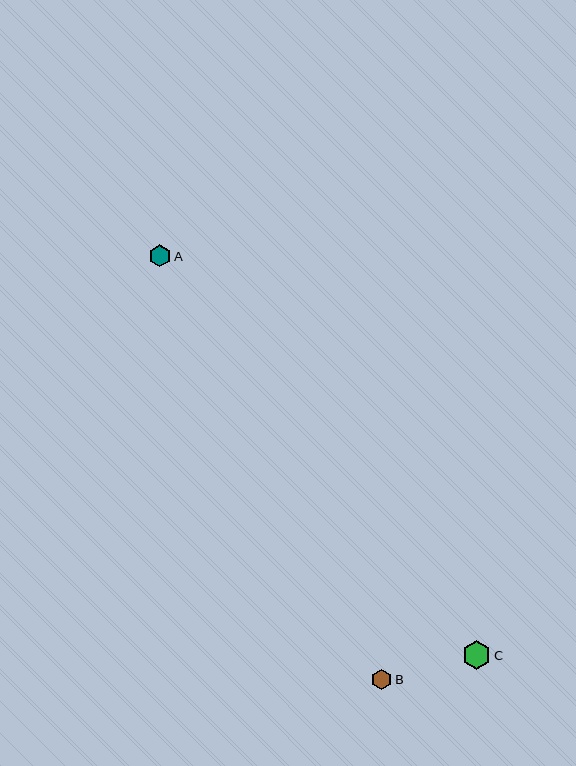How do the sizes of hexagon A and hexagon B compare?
Hexagon A and hexagon B are approximately the same size.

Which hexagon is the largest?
Hexagon C is the largest with a size of approximately 29 pixels.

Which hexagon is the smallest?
Hexagon B is the smallest with a size of approximately 20 pixels.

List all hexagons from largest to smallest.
From largest to smallest: C, A, B.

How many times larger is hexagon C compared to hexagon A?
Hexagon C is approximately 1.3 times the size of hexagon A.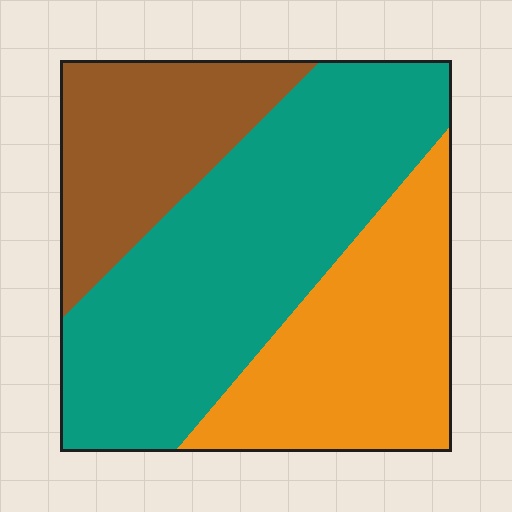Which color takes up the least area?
Brown, at roughly 20%.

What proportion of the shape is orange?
Orange covers 30% of the shape.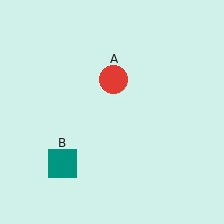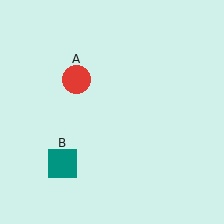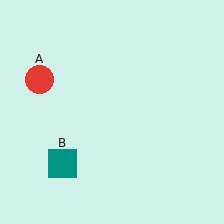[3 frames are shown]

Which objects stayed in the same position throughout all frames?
Teal square (object B) remained stationary.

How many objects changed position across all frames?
1 object changed position: red circle (object A).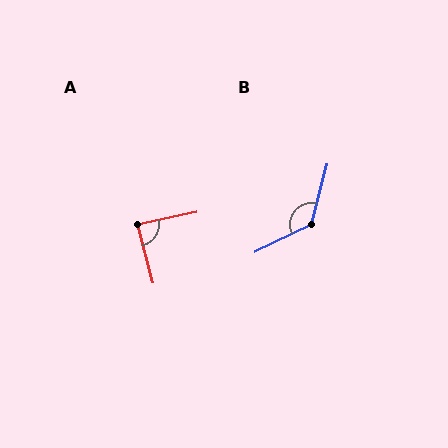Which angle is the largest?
B, at approximately 131 degrees.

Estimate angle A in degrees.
Approximately 87 degrees.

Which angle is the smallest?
A, at approximately 87 degrees.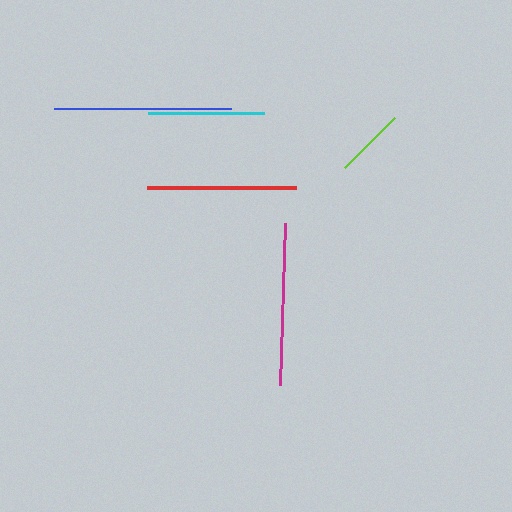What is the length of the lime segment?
The lime segment is approximately 70 pixels long.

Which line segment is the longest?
The blue line is the longest at approximately 178 pixels.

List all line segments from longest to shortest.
From longest to shortest: blue, magenta, red, cyan, lime.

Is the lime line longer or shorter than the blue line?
The blue line is longer than the lime line.